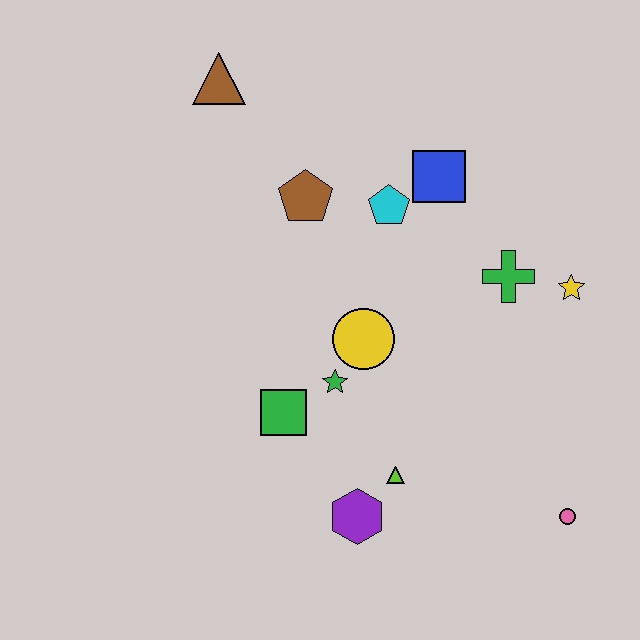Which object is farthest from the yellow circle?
The brown triangle is farthest from the yellow circle.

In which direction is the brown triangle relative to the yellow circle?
The brown triangle is above the yellow circle.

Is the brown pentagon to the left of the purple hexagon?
Yes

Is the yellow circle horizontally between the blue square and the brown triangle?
Yes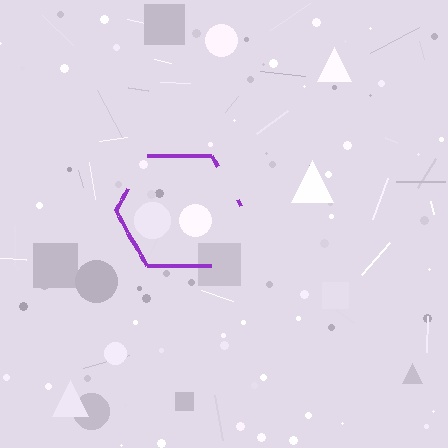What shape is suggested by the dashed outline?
The dashed outline suggests a hexagon.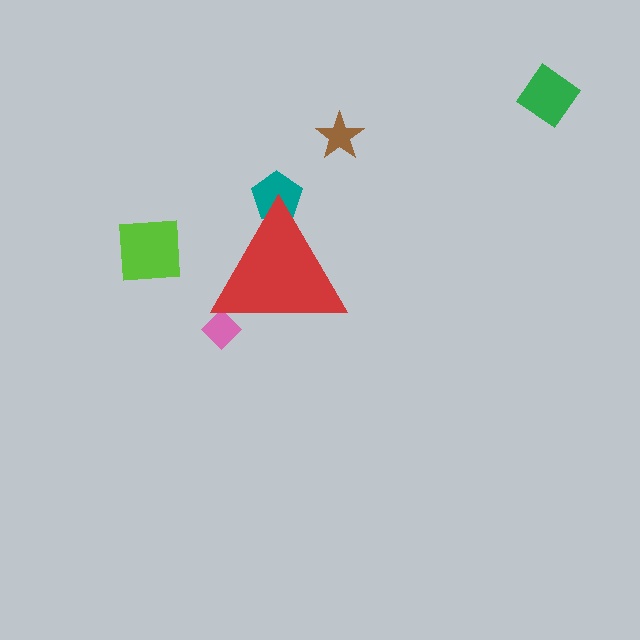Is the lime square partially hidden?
No, the lime square is fully visible.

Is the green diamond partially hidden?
No, the green diamond is fully visible.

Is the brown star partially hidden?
No, the brown star is fully visible.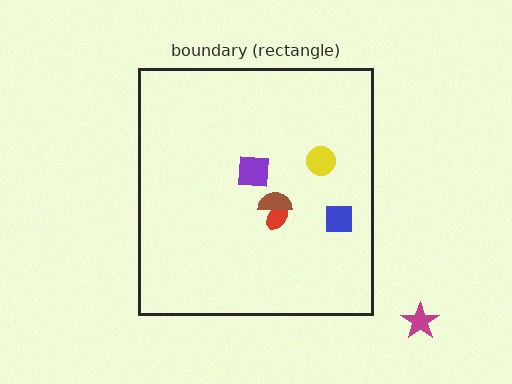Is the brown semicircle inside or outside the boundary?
Inside.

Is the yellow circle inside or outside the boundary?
Inside.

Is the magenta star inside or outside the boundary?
Outside.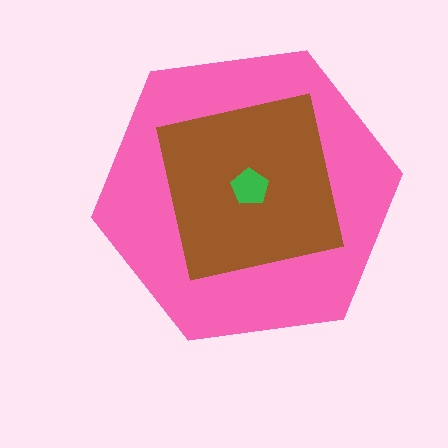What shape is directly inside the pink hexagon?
The brown square.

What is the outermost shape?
The pink hexagon.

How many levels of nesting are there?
3.